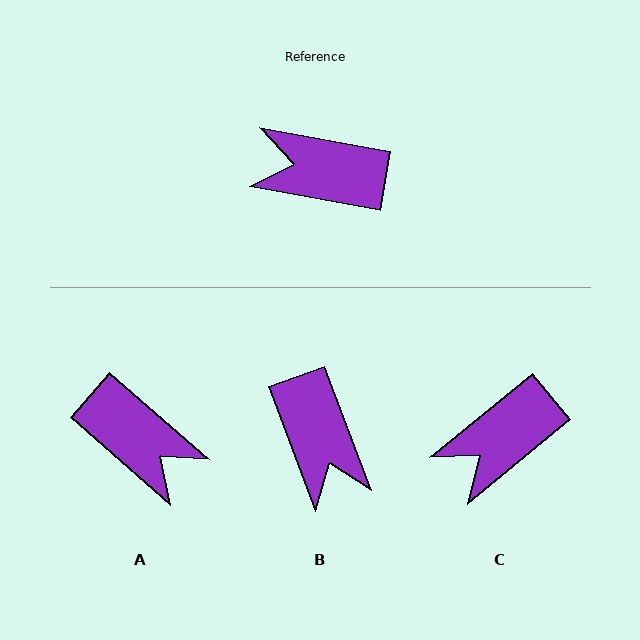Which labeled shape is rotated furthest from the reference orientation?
A, about 149 degrees away.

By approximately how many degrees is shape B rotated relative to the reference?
Approximately 121 degrees counter-clockwise.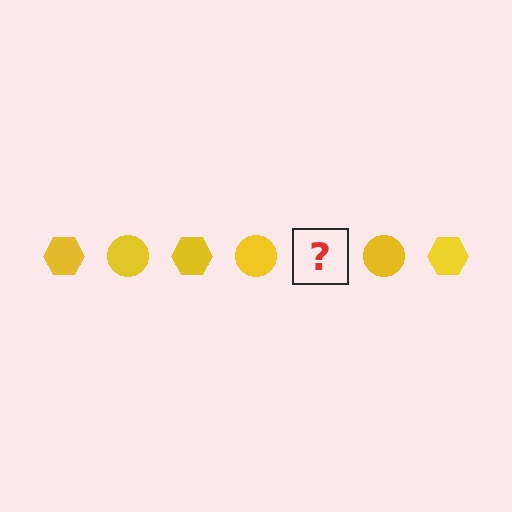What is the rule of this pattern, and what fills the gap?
The rule is that the pattern cycles through hexagon, circle shapes in yellow. The gap should be filled with a yellow hexagon.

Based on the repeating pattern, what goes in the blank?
The blank should be a yellow hexagon.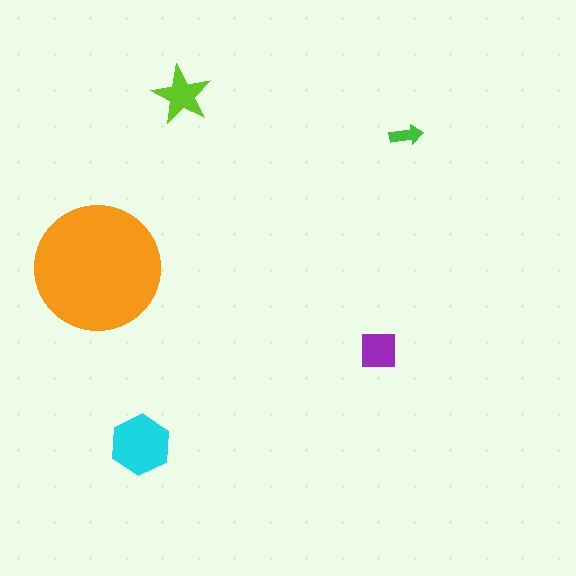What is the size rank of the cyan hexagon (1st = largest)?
2nd.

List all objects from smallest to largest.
The green arrow, the purple square, the lime star, the cyan hexagon, the orange circle.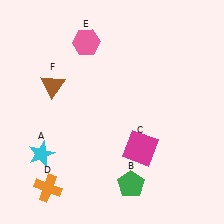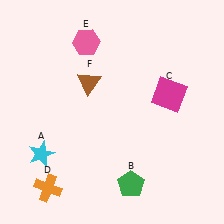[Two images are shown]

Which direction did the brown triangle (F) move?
The brown triangle (F) moved right.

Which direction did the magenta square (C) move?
The magenta square (C) moved up.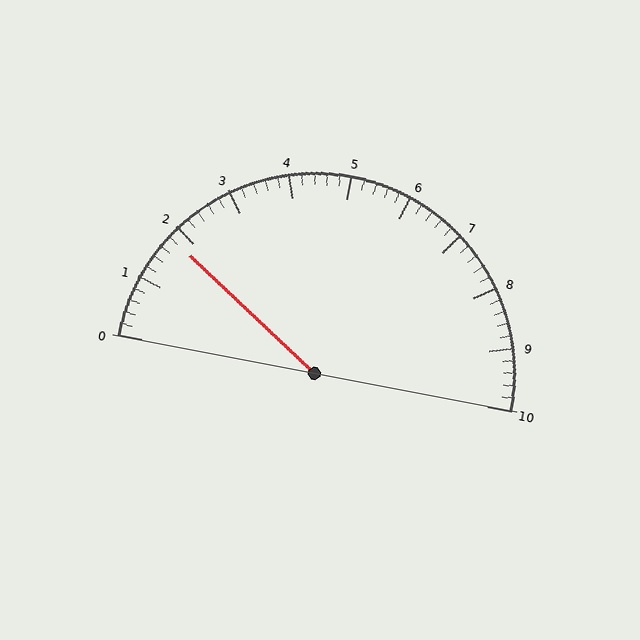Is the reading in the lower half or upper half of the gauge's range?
The reading is in the lower half of the range (0 to 10).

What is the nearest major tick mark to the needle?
The nearest major tick mark is 2.